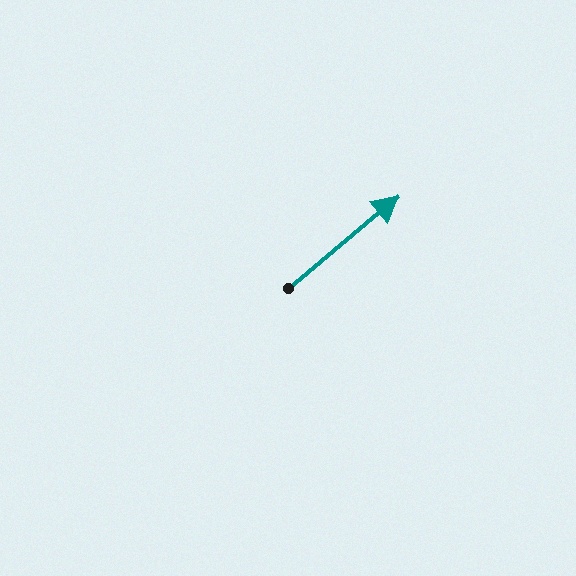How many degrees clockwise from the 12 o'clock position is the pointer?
Approximately 50 degrees.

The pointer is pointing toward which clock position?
Roughly 2 o'clock.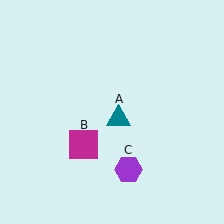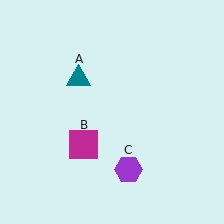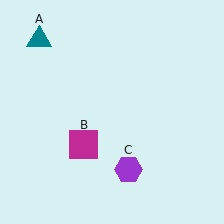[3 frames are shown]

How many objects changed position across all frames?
1 object changed position: teal triangle (object A).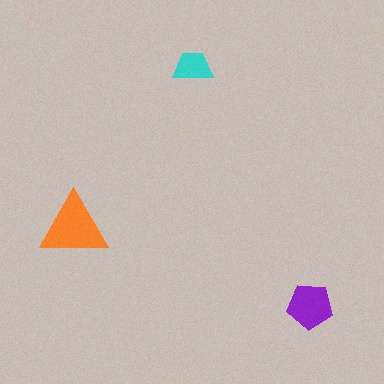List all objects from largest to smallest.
The orange triangle, the purple pentagon, the cyan trapezoid.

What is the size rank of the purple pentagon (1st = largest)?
2nd.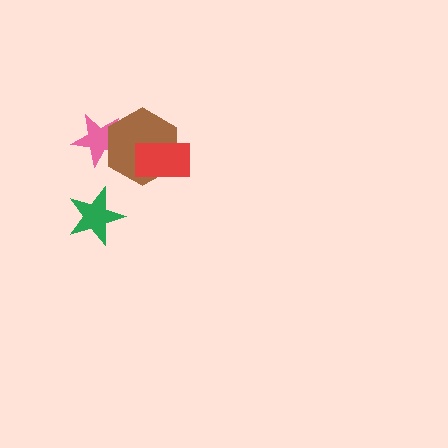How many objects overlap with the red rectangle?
1 object overlaps with the red rectangle.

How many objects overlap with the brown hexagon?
2 objects overlap with the brown hexagon.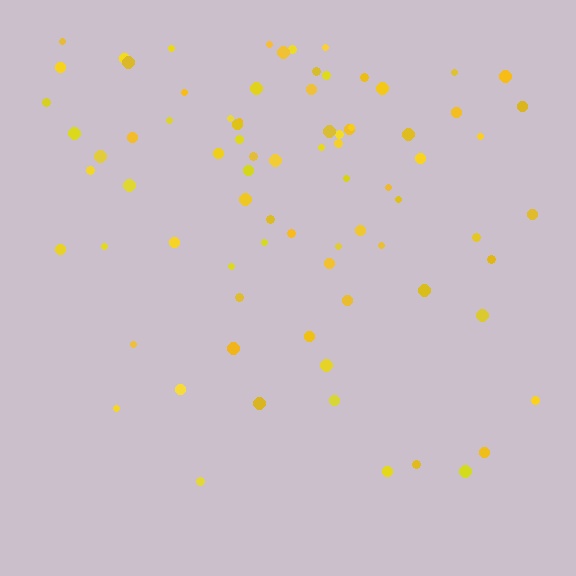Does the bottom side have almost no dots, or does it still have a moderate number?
Still a moderate number, just noticeably fewer than the top.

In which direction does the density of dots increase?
From bottom to top, with the top side densest.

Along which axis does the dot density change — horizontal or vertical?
Vertical.